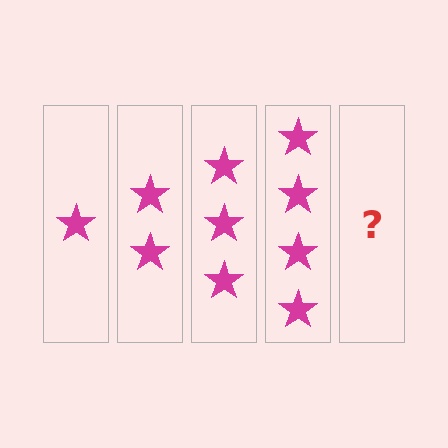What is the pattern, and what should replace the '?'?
The pattern is that each step adds one more star. The '?' should be 5 stars.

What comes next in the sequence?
The next element should be 5 stars.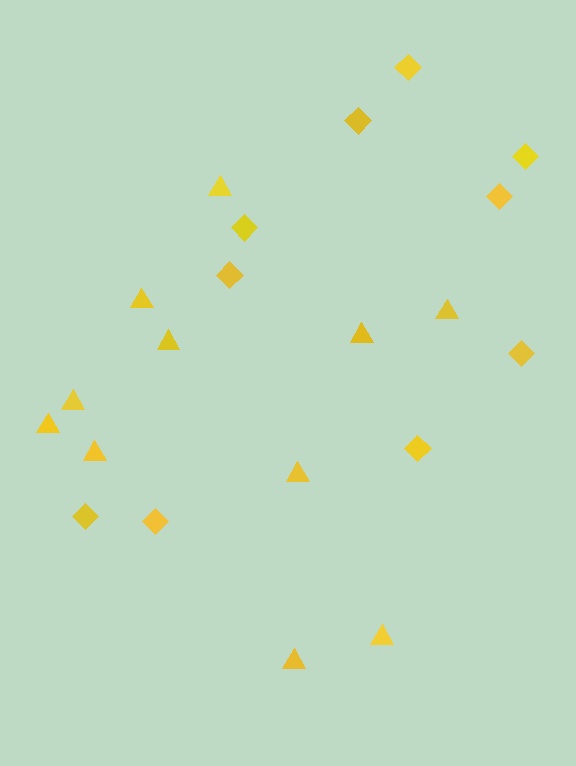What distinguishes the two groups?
There are 2 groups: one group of diamonds (10) and one group of triangles (11).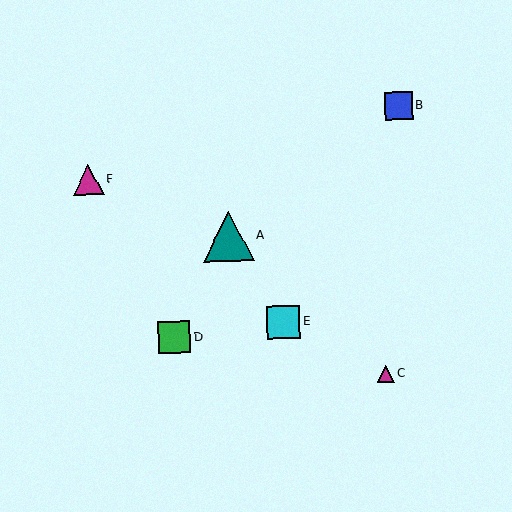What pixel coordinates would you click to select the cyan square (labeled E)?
Click at (283, 322) to select the cyan square E.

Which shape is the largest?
The teal triangle (labeled A) is the largest.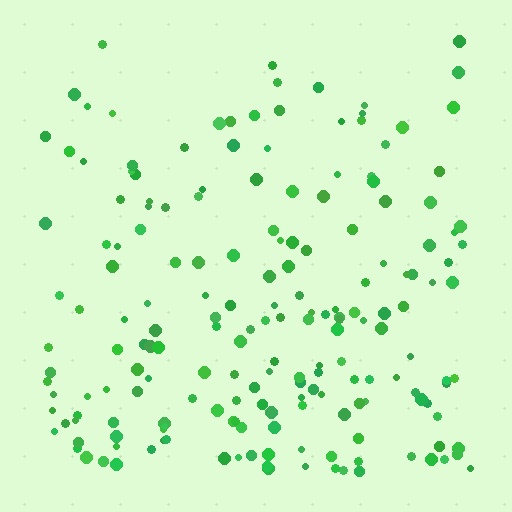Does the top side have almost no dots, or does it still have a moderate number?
Still a moderate number, just noticeably fewer than the bottom.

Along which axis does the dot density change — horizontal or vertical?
Vertical.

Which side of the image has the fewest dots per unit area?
The top.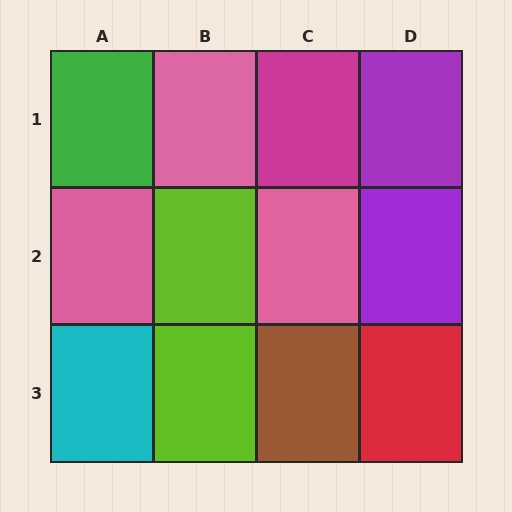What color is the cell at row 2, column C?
Pink.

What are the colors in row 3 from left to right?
Cyan, lime, brown, red.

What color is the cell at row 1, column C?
Magenta.